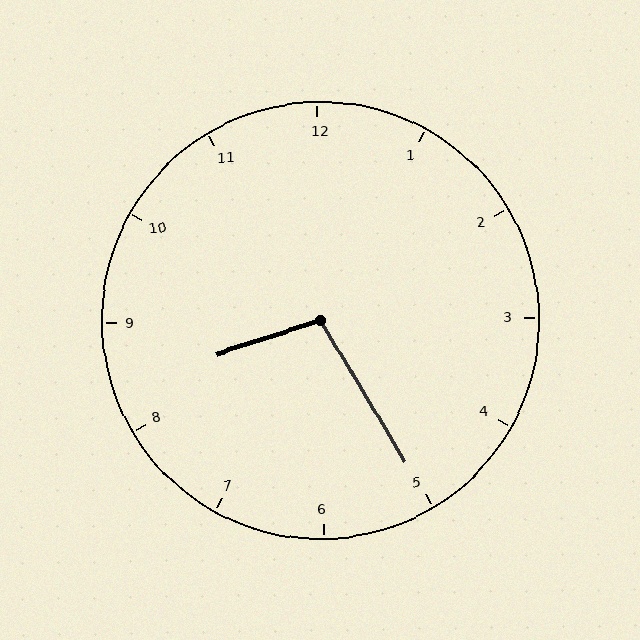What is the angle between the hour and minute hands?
Approximately 102 degrees.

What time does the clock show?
8:25.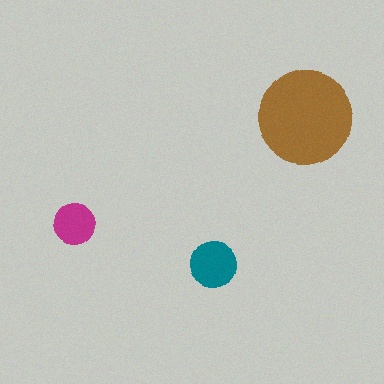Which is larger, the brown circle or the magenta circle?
The brown one.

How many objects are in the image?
There are 3 objects in the image.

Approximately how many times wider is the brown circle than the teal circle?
About 2 times wider.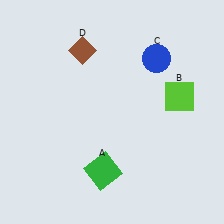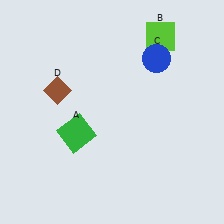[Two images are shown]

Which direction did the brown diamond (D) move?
The brown diamond (D) moved down.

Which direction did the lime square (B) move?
The lime square (B) moved up.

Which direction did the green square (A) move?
The green square (A) moved up.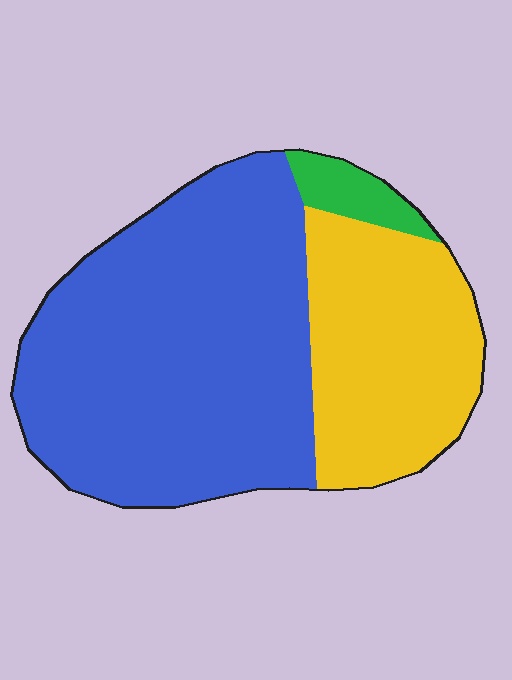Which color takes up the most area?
Blue, at roughly 65%.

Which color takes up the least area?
Green, at roughly 5%.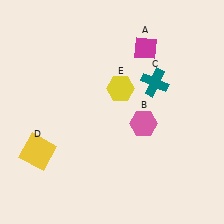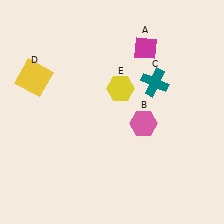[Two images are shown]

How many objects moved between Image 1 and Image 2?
1 object moved between the two images.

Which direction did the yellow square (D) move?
The yellow square (D) moved up.